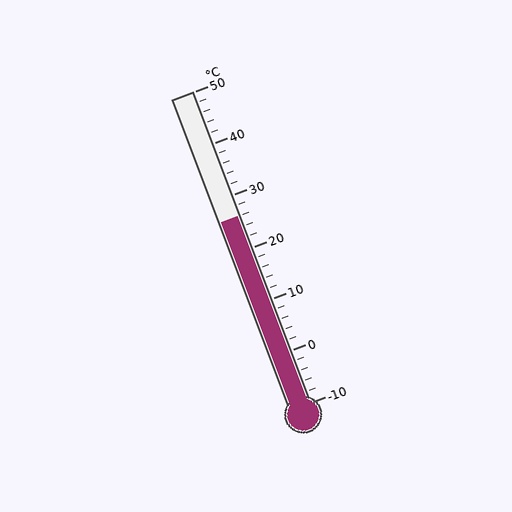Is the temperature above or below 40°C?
The temperature is below 40°C.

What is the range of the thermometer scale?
The thermometer scale ranges from -10°C to 50°C.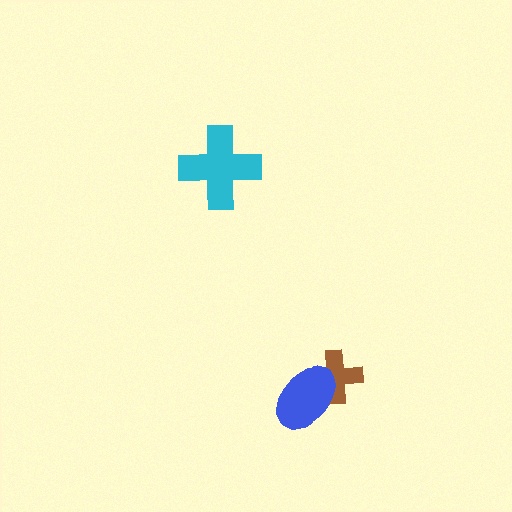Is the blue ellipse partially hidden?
No, no other shape covers it.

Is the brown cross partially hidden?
Yes, it is partially covered by another shape.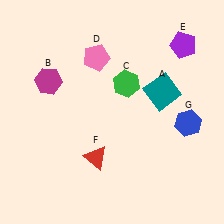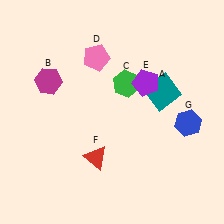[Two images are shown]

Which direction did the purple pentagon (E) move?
The purple pentagon (E) moved down.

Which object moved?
The purple pentagon (E) moved down.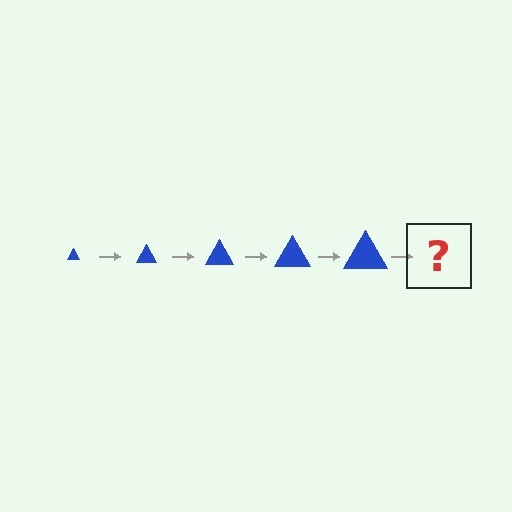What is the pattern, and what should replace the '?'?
The pattern is that the triangle gets progressively larger each step. The '?' should be a blue triangle, larger than the previous one.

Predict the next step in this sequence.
The next step is a blue triangle, larger than the previous one.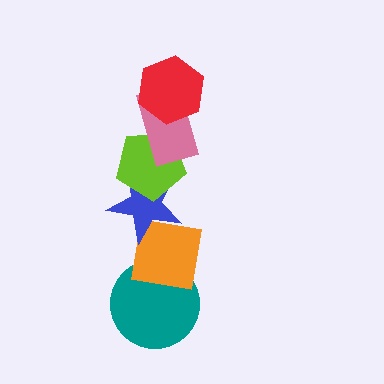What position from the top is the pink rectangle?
The pink rectangle is 2nd from the top.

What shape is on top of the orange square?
The blue star is on top of the orange square.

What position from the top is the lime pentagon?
The lime pentagon is 3rd from the top.